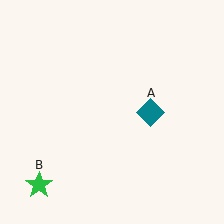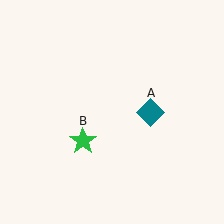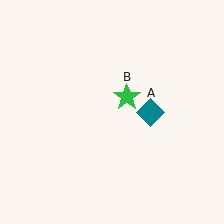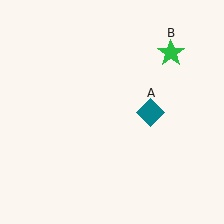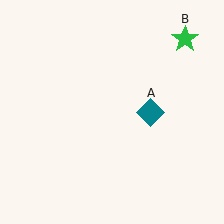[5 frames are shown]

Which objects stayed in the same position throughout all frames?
Teal diamond (object A) remained stationary.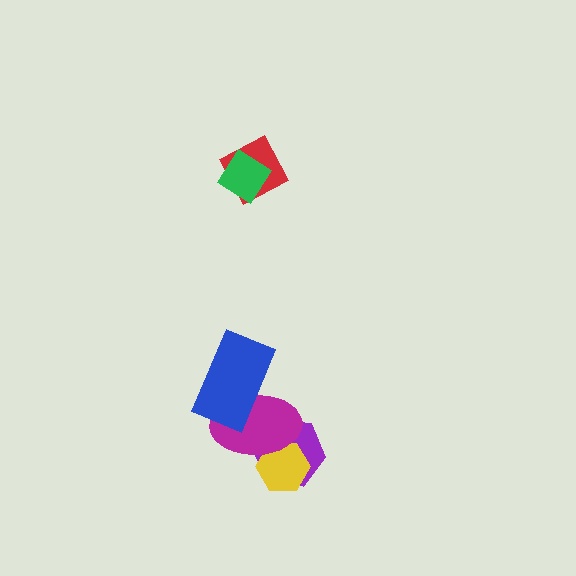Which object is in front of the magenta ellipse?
The blue rectangle is in front of the magenta ellipse.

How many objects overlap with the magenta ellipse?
3 objects overlap with the magenta ellipse.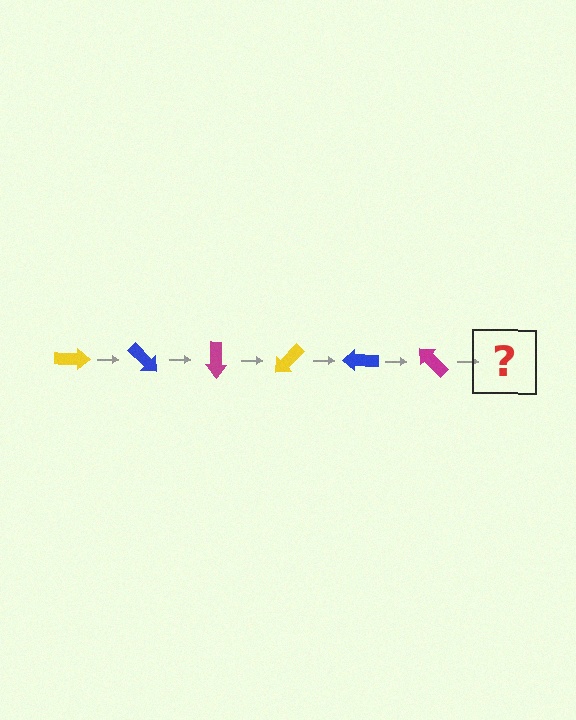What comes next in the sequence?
The next element should be a yellow arrow, rotated 270 degrees from the start.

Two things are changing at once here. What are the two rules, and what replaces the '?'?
The two rules are that it rotates 45 degrees each step and the color cycles through yellow, blue, and magenta. The '?' should be a yellow arrow, rotated 270 degrees from the start.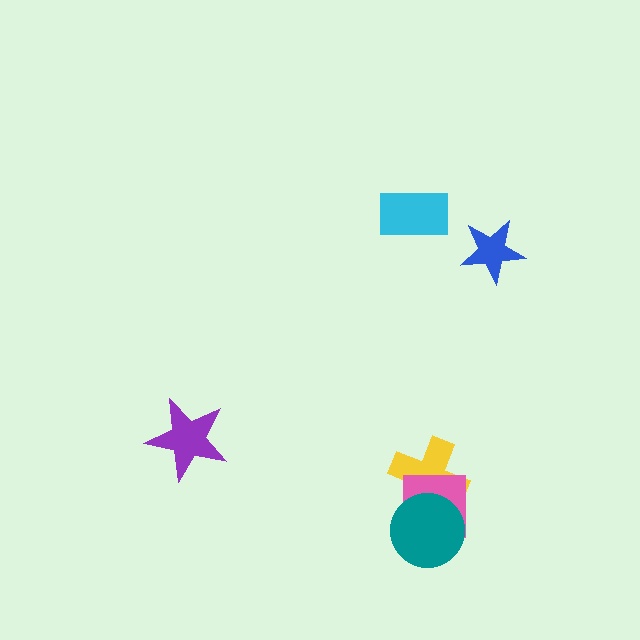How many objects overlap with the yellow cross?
2 objects overlap with the yellow cross.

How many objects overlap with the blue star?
0 objects overlap with the blue star.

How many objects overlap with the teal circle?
2 objects overlap with the teal circle.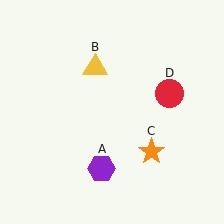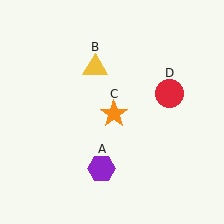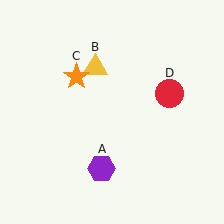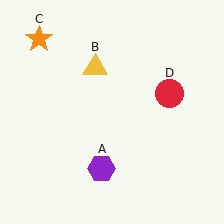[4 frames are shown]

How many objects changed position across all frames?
1 object changed position: orange star (object C).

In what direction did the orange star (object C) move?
The orange star (object C) moved up and to the left.